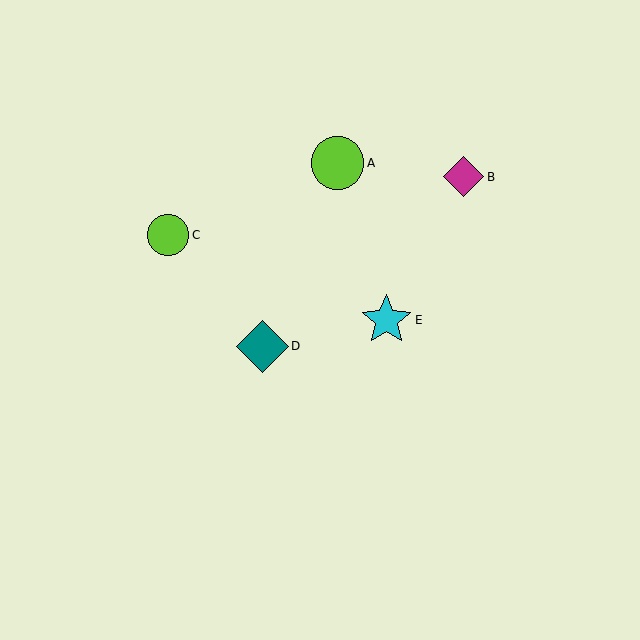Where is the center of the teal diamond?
The center of the teal diamond is at (262, 346).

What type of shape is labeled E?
Shape E is a cyan star.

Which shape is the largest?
The lime circle (labeled A) is the largest.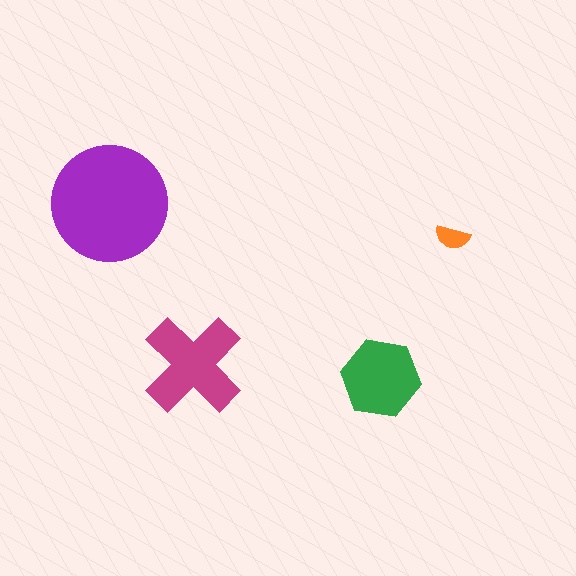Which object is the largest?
The purple circle.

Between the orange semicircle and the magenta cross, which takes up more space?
The magenta cross.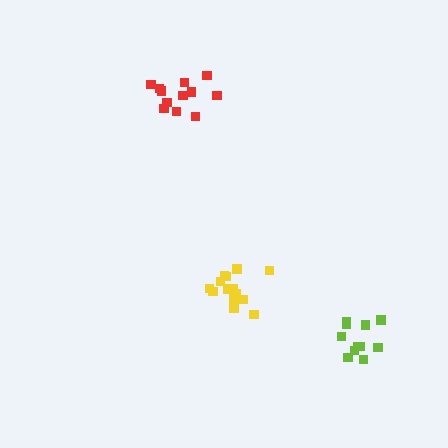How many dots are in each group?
Group 1: 12 dots, Group 2: 15 dots, Group 3: 11 dots (38 total).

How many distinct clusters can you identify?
There are 3 distinct clusters.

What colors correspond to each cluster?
The clusters are colored: red, yellow, lime.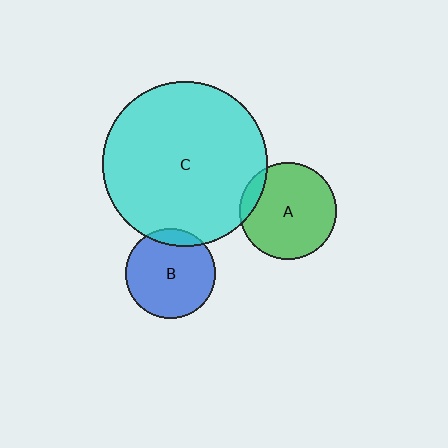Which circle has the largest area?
Circle C (cyan).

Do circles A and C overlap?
Yes.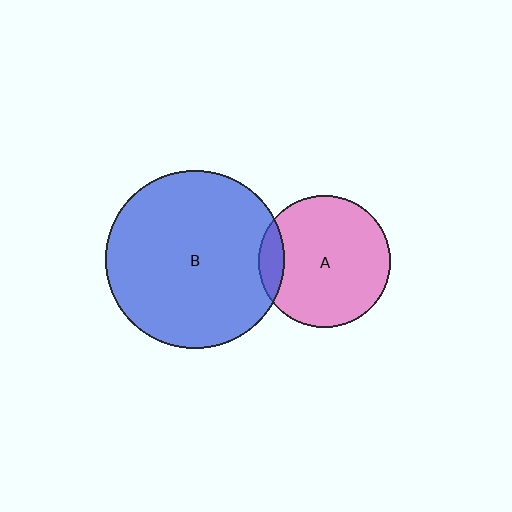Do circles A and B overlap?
Yes.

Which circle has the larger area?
Circle B (blue).